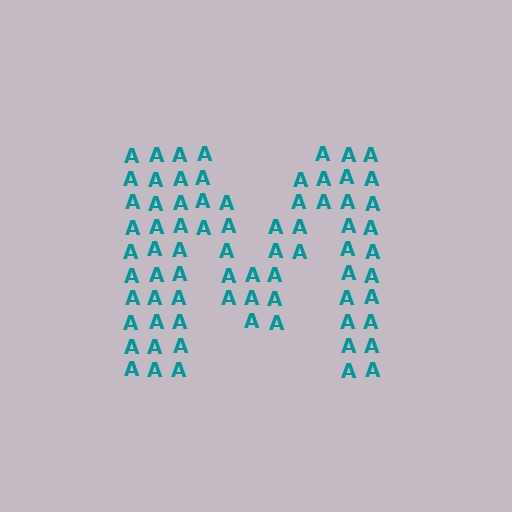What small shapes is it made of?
It is made of small letter A's.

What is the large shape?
The large shape is the letter M.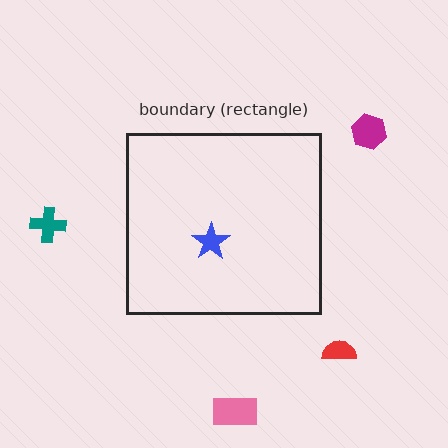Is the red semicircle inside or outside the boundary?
Outside.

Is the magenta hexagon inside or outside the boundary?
Outside.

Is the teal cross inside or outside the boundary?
Outside.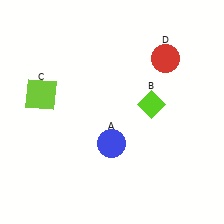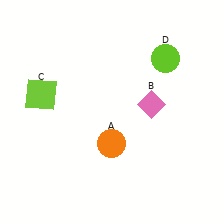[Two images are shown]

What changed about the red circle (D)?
In Image 1, D is red. In Image 2, it changed to lime.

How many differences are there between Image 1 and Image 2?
There are 3 differences between the two images.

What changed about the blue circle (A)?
In Image 1, A is blue. In Image 2, it changed to orange.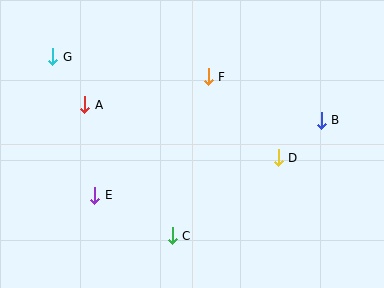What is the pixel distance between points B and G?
The distance between B and G is 276 pixels.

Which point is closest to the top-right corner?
Point B is closest to the top-right corner.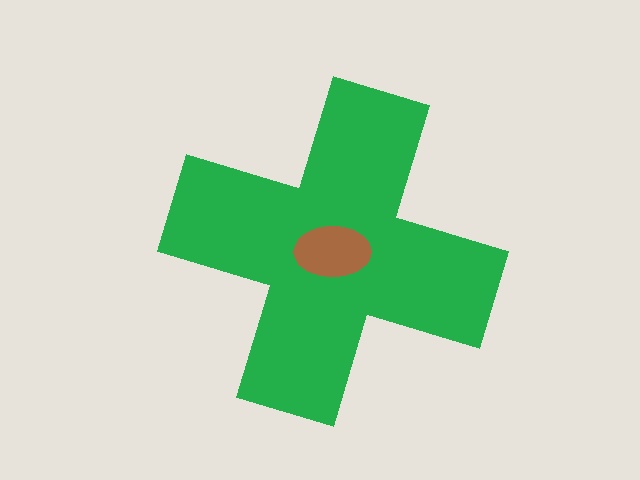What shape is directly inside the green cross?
The brown ellipse.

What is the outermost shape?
The green cross.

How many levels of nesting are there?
2.